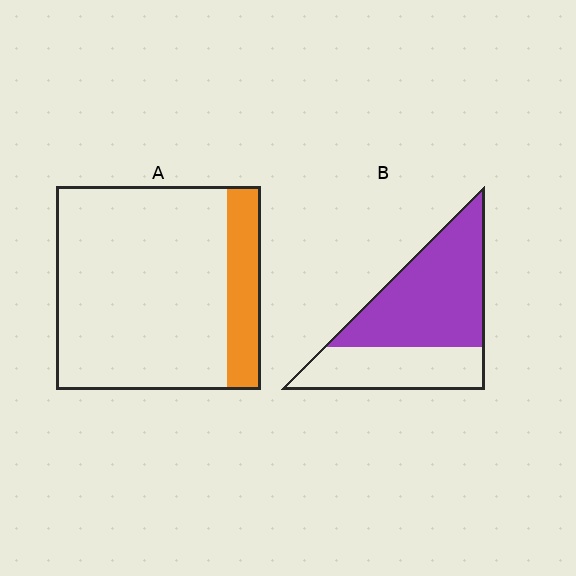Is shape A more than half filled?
No.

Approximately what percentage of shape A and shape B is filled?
A is approximately 15% and B is approximately 60%.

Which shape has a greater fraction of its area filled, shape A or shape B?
Shape B.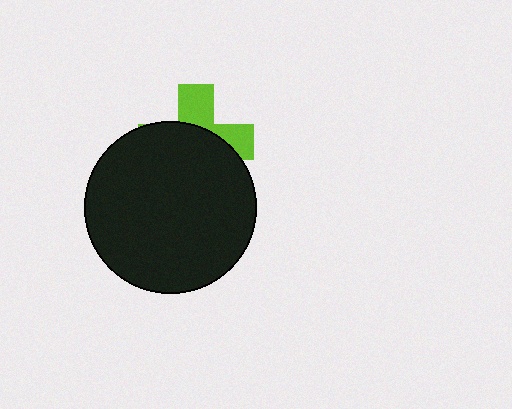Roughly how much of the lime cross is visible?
A small part of it is visible (roughly 36%).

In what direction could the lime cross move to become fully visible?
The lime cross could move up. That would shift it out from behind the black circle entirely.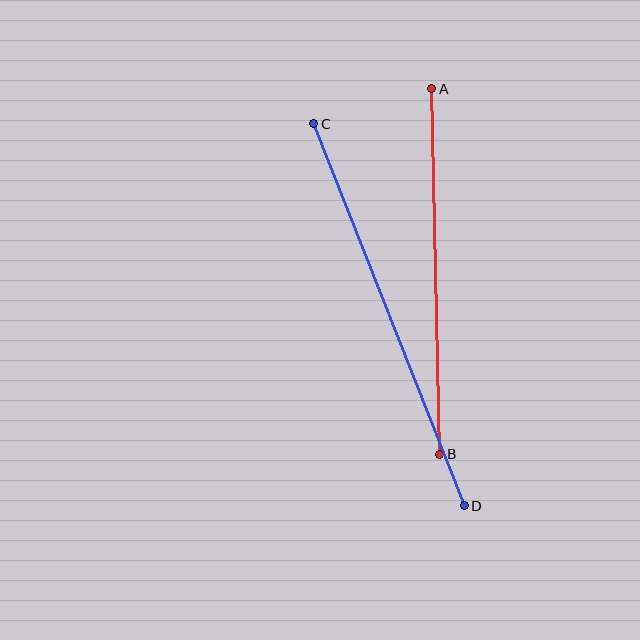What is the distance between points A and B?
The distance is approximately 366 pixels.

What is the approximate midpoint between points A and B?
The midpoint is at approximately (436, 272) pixels.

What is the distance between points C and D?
The distance is approximately 411 pixels.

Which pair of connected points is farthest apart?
Points C and D are farthest apart.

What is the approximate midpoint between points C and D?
The midpoint is at approximately (389, 315) pixels.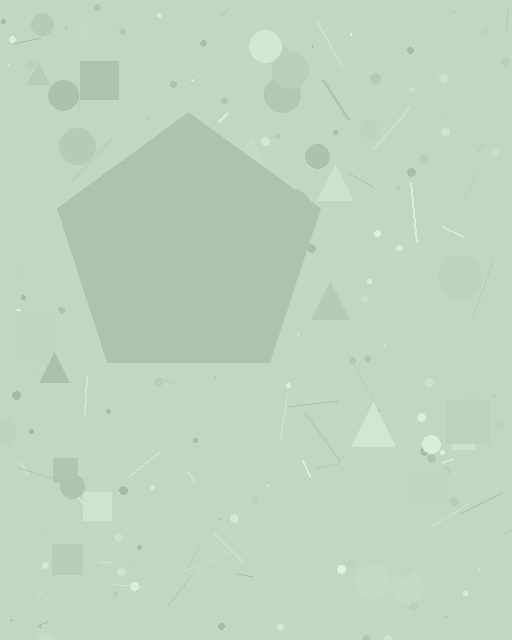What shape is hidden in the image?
A pentagon is hidden in the image.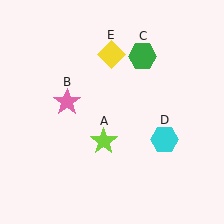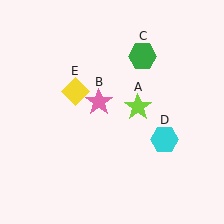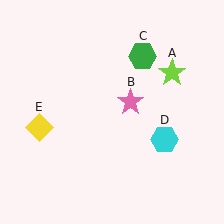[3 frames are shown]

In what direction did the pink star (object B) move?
The pink star (object B) moved right.